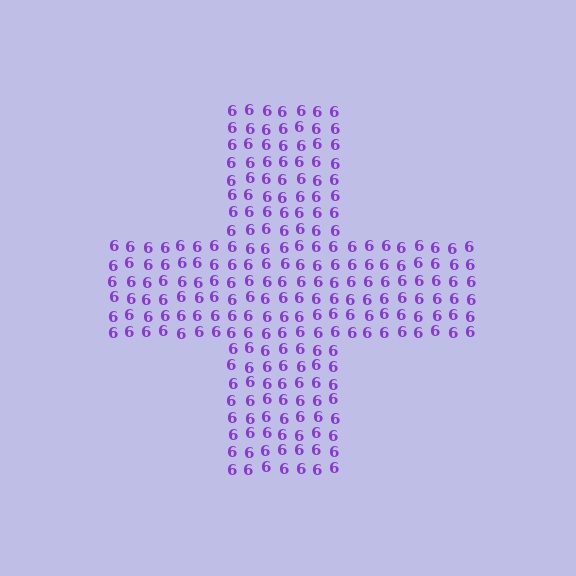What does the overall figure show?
The overall figure shows a cross.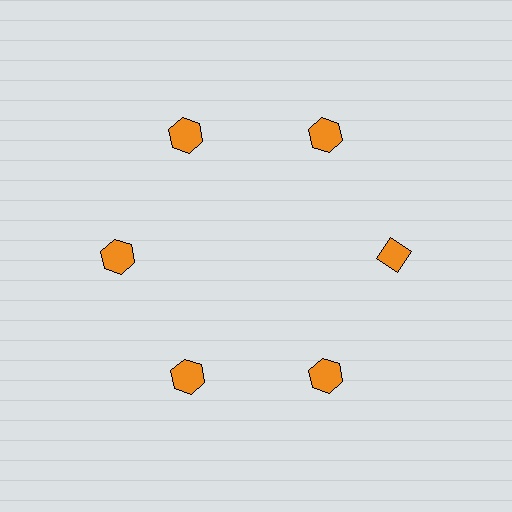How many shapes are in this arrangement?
There are 6 shapes arranged in a ring pattern.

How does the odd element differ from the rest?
It has a different shape: diamond instead of hexagon.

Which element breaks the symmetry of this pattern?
The orange diamond at roughly the 3 o'clock position breaks the symmetry. All other shapes are orange hexagons.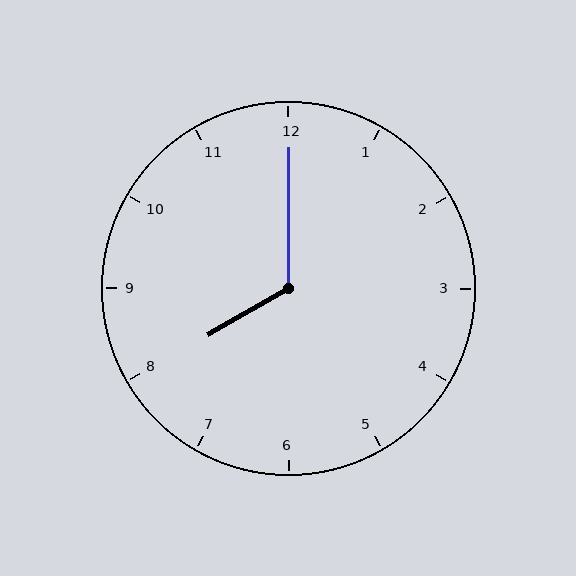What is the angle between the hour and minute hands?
Approximately 120 degrees.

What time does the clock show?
8:00.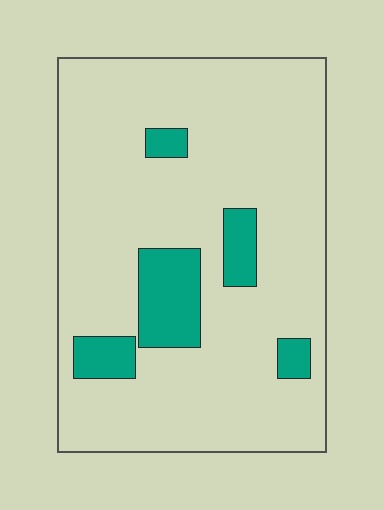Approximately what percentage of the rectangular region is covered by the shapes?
Approximately 15%.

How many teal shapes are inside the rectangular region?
5.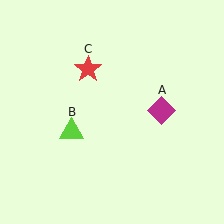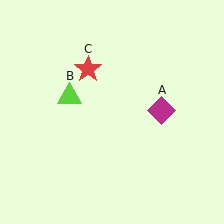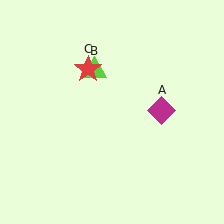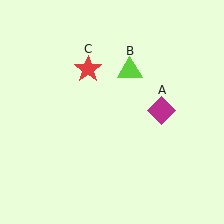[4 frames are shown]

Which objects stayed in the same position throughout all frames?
Magenta diamond (object A) and red star (object C) remained stationary.